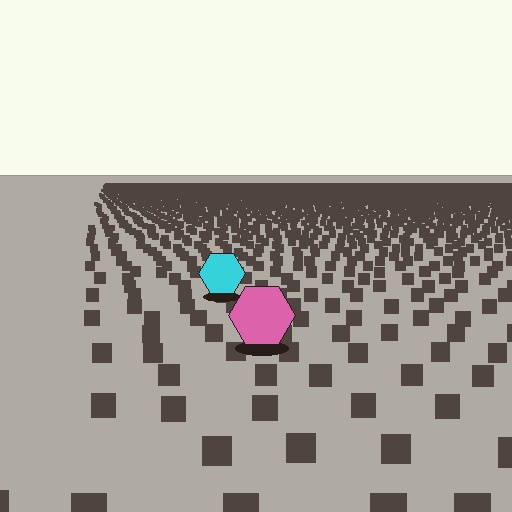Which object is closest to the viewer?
The pink hexagon is closest. The texture marks near it are larger and more spread out.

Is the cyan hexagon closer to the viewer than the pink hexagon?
No. The pink hexagon is closer — you can tell from the texture gradient: the ground texture is coarser near it.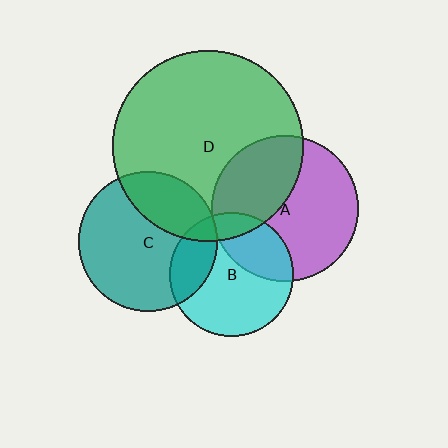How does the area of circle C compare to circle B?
Approximately 1.3 times.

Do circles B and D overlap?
Yes.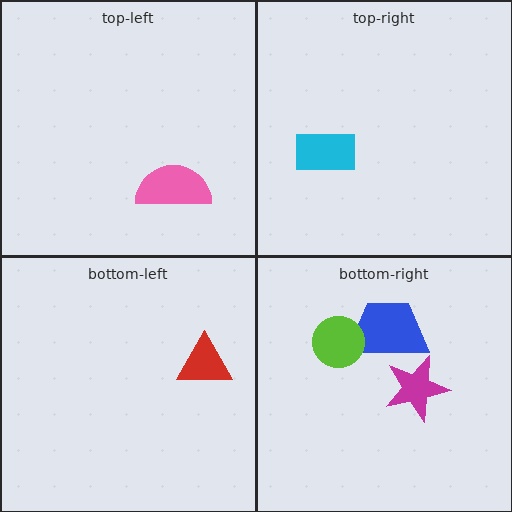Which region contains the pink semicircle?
The top-left region.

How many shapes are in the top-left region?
1.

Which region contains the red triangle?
The bottom-left region.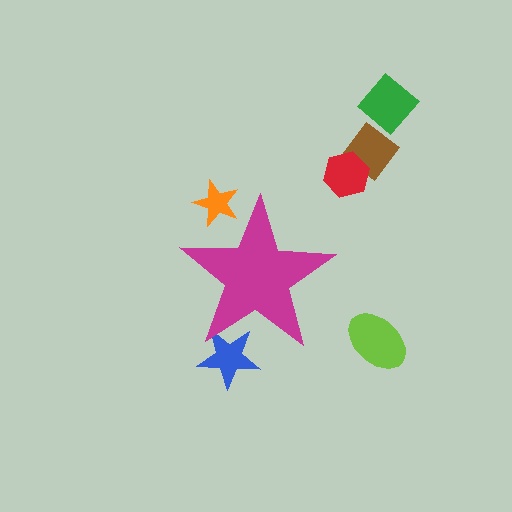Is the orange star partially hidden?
Yes, the orange star is partially hidden behind the magenta star.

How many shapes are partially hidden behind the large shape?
2 shapes are partially hidden.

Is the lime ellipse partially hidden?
No, the lime ellipse is fully visible.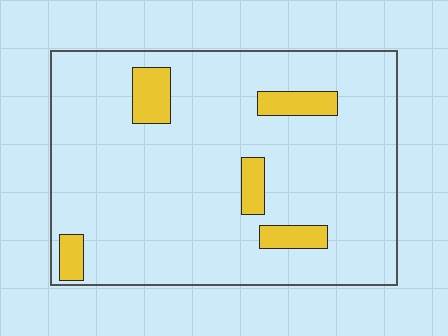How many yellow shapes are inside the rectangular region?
5.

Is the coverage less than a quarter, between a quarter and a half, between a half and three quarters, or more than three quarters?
Less than a quarter.